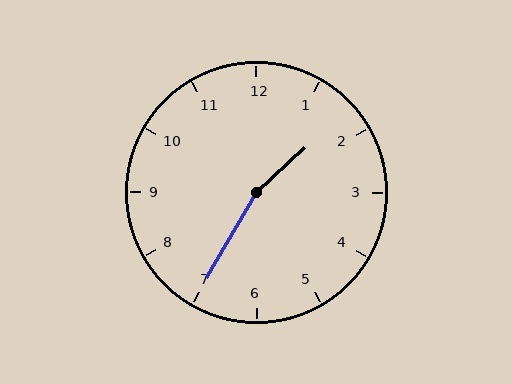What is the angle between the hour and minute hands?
Approximately 162 degrees.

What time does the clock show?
1:35.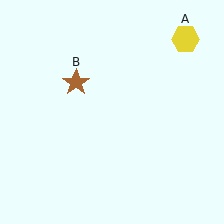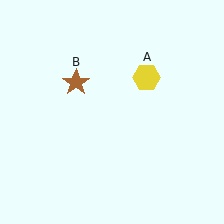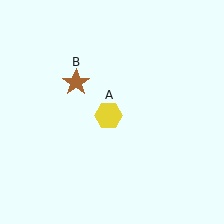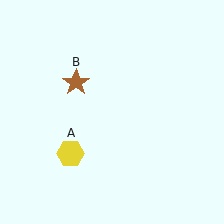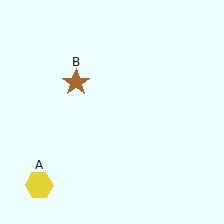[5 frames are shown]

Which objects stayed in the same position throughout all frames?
Brown star (object B) remained stationary.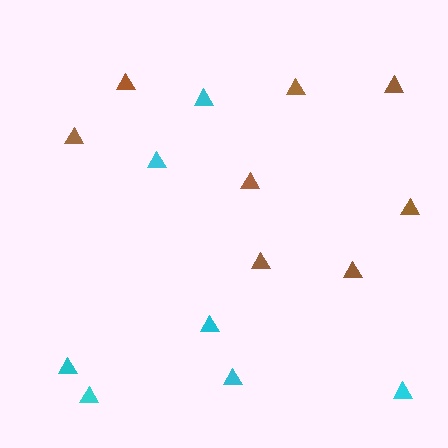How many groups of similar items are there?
There are 2 groups: one group of cyan triangles (7) and one group of brown triangles (8).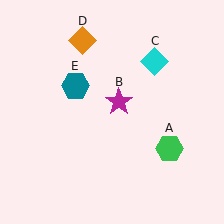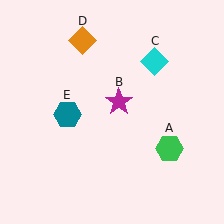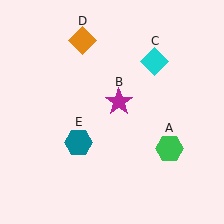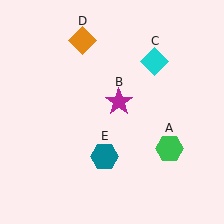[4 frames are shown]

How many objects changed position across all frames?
1 object changed position: teal hexagon (object E).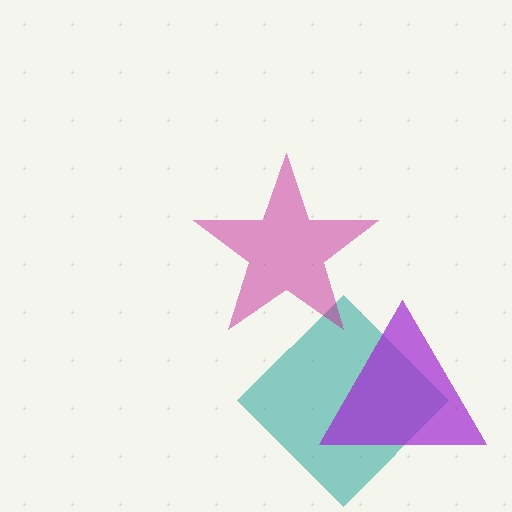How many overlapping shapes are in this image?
There are 3 overlapping shapes in the image.